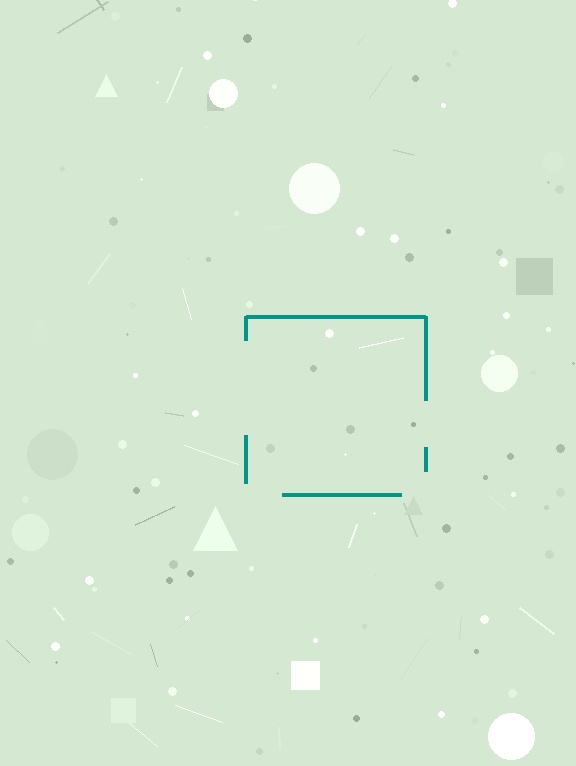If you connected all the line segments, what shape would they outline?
They would outline a square.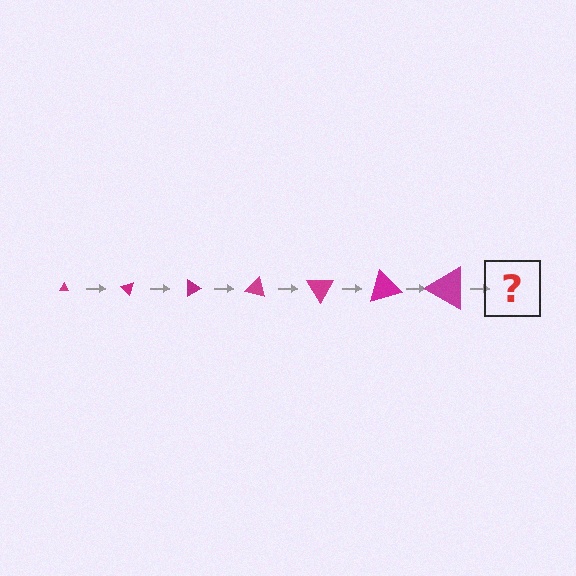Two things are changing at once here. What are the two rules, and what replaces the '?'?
The two rules are that the triangle grows larger each step and it rotates 45 degrees each step. The '?' should be a triangle, larger than the previous one and rotated 315 degrees from the start.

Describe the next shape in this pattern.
It should be a triangle, larger than the previous one and rotated 315 degrees from the start.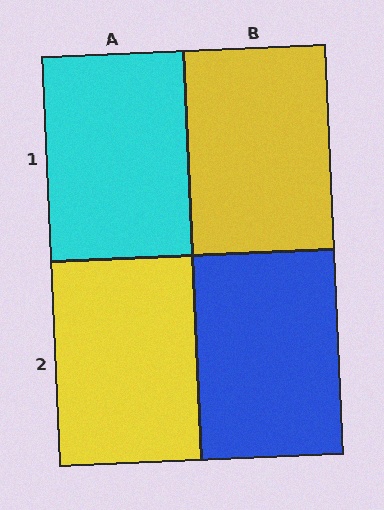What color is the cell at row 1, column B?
Yellow.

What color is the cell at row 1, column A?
Cyan.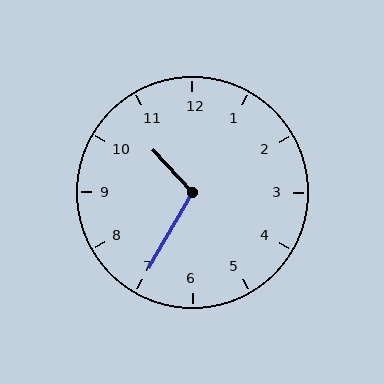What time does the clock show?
10:35.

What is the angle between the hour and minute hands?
Approximately 108 degrees.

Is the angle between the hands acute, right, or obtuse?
It is obtuse.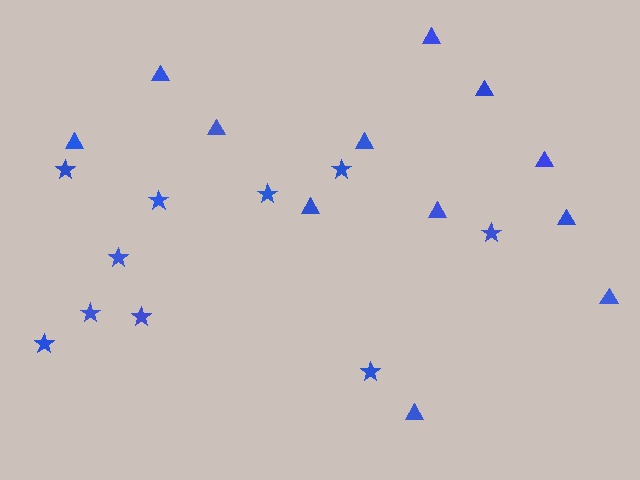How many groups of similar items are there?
There are 2 groups: one group of triangles (12) and one group of stars (10).